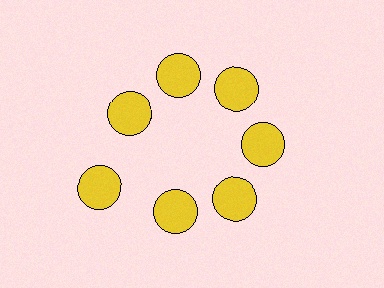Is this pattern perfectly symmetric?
No. The 7 yellow circles are arranged in a ring, but one element near the 8 o'clock position is pushed outward from the center, breaking the 7-fold rotational symmetry.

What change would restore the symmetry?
The symmetry would be restored by moving it inward, back onto the ring so that all 7 circles sit at equal angles and equal distance from the center.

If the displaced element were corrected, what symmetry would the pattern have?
It would have 7-fold rotational symmetry — the pattern would map onto itself every 51 degrees.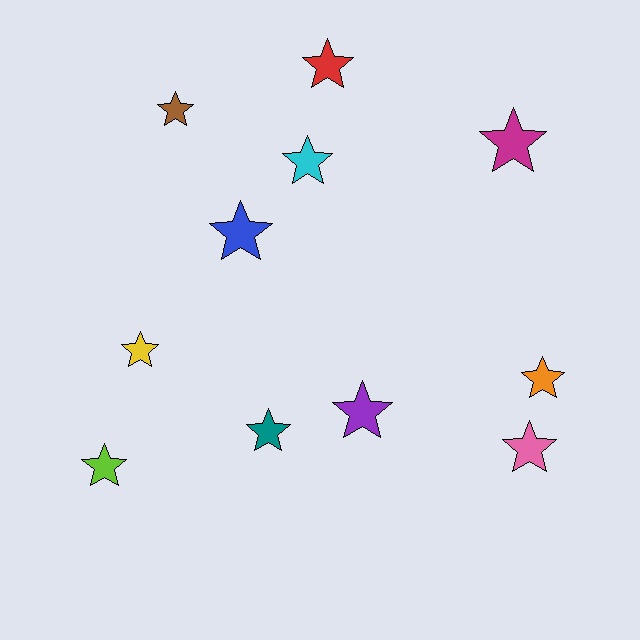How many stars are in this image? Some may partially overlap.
There are 11 stars.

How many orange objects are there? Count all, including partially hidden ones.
There is 1 orange object.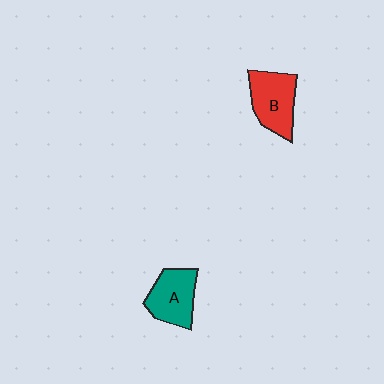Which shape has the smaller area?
Shape A (teal).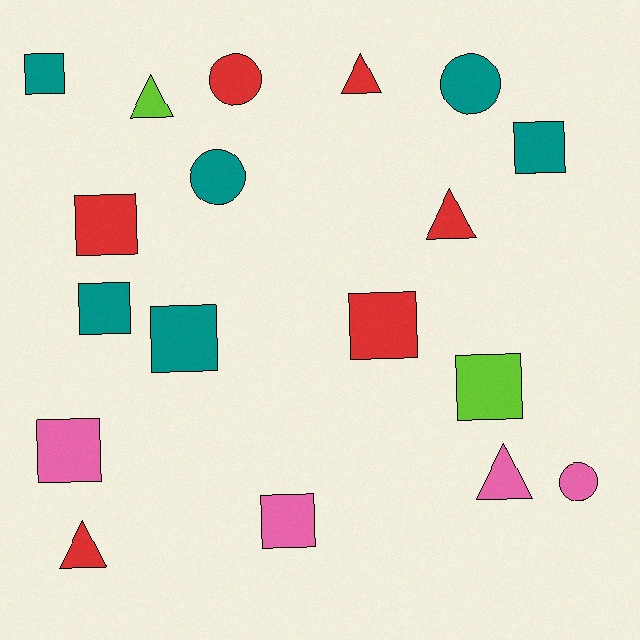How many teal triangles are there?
There are no teal triangles.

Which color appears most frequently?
Teal, with 6 objects.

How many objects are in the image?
There are 18 objects.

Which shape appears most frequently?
Square, with 9 objects.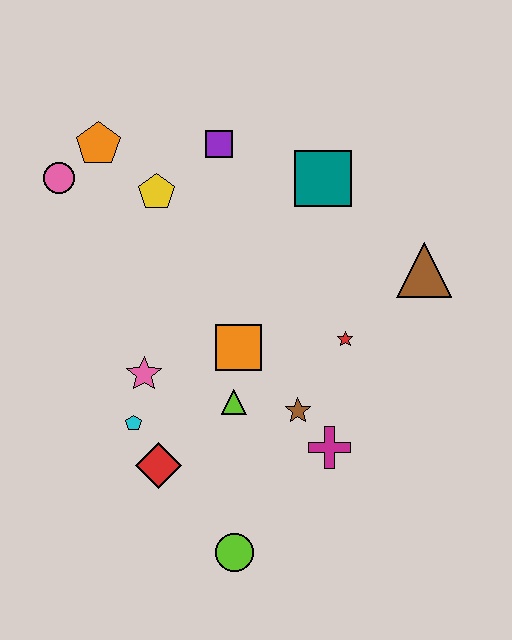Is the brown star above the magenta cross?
Yes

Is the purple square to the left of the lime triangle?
Yes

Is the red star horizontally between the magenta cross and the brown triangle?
Yes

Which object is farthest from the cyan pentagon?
The brown triangle is farthest from the cyan pentagon.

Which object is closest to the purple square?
The yellow pentagon is closest to the purple square.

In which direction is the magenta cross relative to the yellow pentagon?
The magenta cross is below the yellow pentagon.